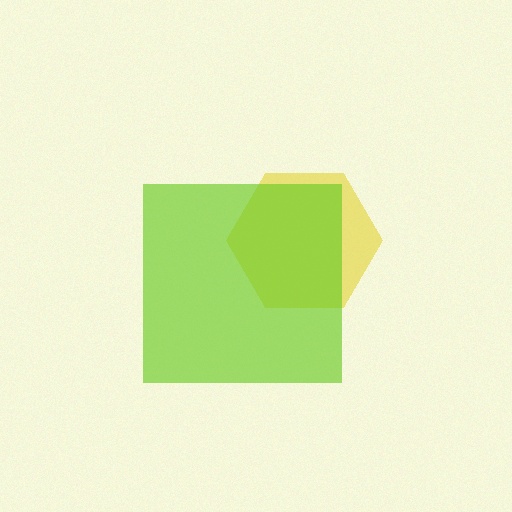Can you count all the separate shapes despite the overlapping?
Yes, there are 2 separate shapes.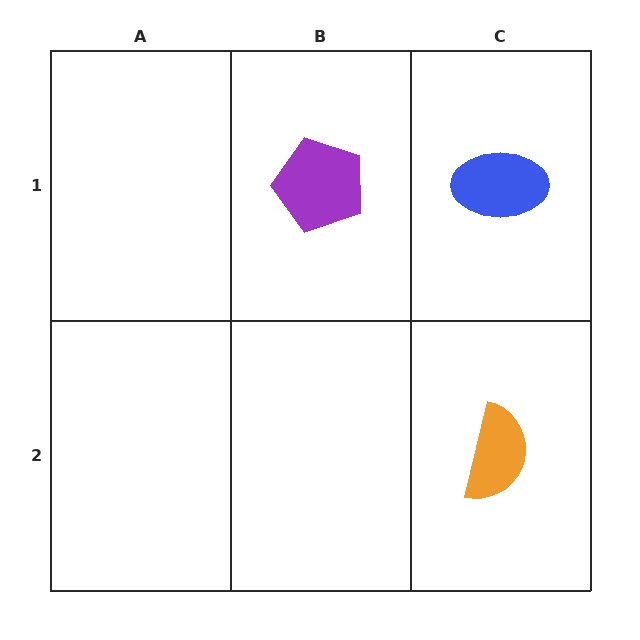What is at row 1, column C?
A blue ellipse.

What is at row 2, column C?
An orange semicircle.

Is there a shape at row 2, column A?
No, that cell is empty.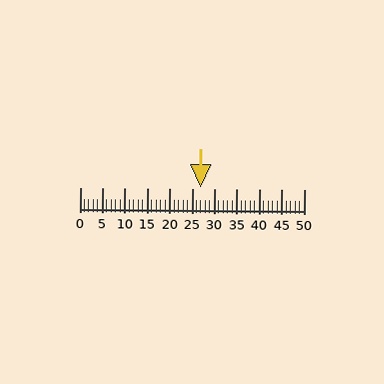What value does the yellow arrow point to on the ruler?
The yellow arrow points to approximately 27.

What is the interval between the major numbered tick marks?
The major tick marks are spaced 5 units apart.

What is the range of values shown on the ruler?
The ruler shows values from 0 to 50.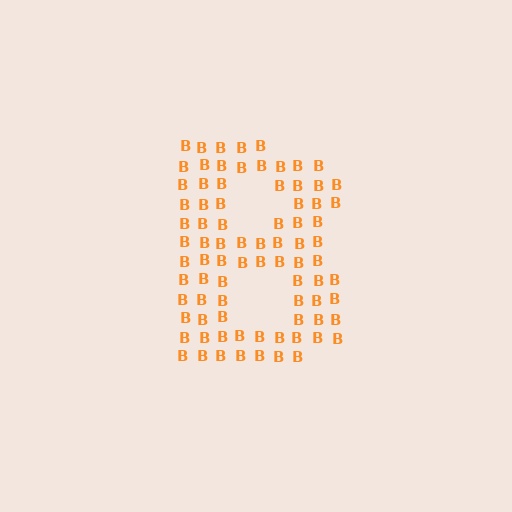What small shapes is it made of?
It is made of small letter B's.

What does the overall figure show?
The overall figure shows the letter B.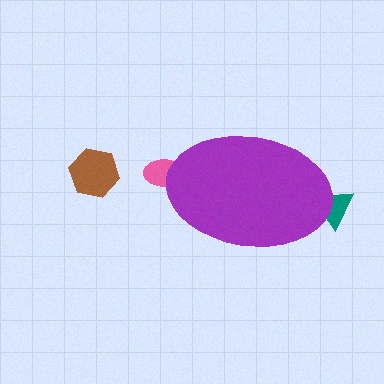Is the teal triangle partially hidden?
Yes, the teal triangle is partially hidden behind the purple ellipse.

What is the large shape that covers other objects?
A purple ellipse.